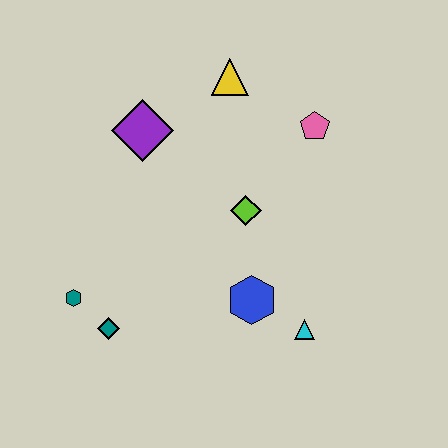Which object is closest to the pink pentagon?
The yellow triangle is closest to the pink pentagon.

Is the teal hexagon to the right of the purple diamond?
No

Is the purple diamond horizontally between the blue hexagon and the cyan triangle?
No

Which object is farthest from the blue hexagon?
The yellow triangle is farthest from the blue hexagon.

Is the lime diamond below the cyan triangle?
No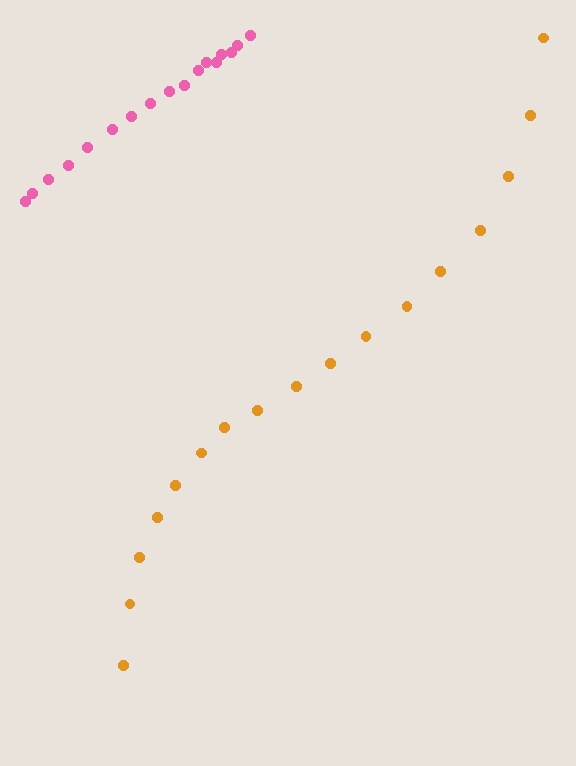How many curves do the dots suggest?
There are 2 distinct paths.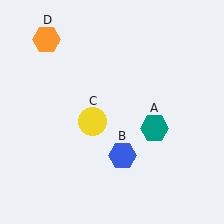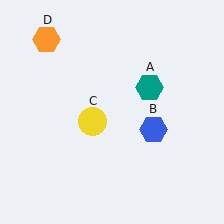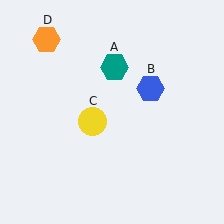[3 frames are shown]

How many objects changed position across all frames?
2 objects changed position: teal hexagon (object A), blue hexagon (object B).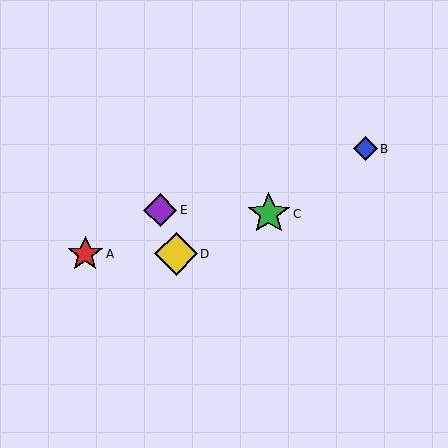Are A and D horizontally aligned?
Yes, both are at y≈254.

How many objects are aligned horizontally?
2 objects (A, D) are aligned horizontally.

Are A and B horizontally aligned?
No, A is at y≈254 and B is at y≈149.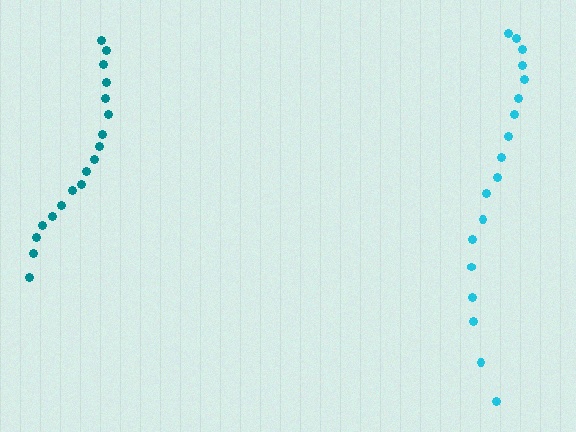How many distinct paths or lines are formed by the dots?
There are 2 distinct paths.